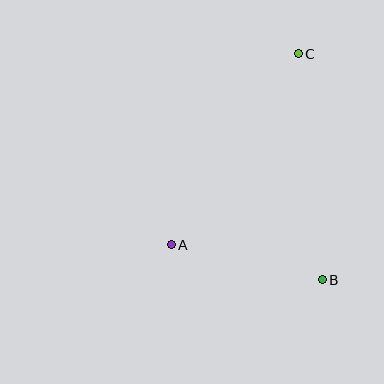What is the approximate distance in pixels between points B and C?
The distance between B and C is approximately 227 pixels.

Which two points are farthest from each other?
Points A and C are farthest from each other.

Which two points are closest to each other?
Points A and B are closest to each other.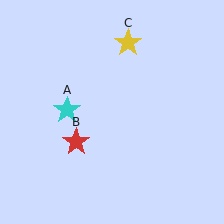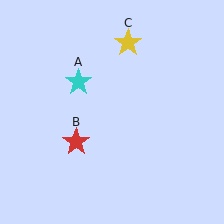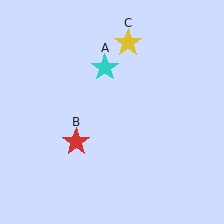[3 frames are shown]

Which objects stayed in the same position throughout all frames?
Red star (object B) and yellow star (object C) remained stationary.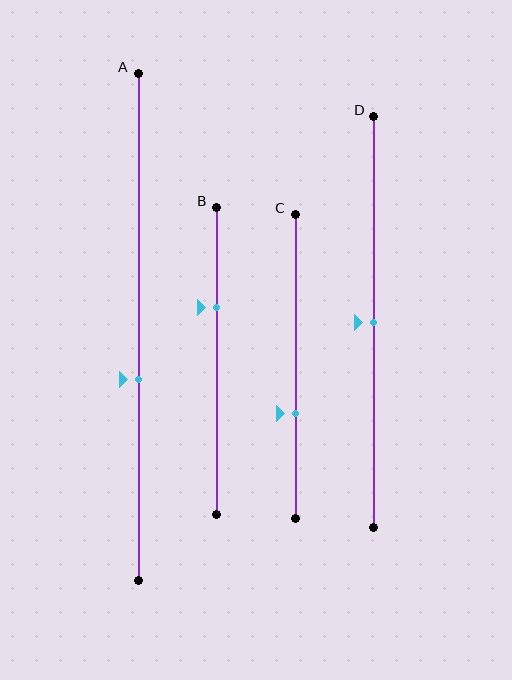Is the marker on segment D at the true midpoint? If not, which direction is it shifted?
Yes, the marker on segment D is at the true midpoint.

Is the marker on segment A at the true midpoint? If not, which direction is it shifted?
No, the marker on segment A is shifted downward by about 10% of the segment length.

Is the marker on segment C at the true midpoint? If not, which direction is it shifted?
No, the marker on segment C is shifted downward by about 15% of the segment length.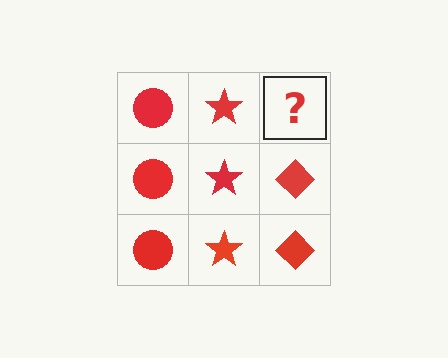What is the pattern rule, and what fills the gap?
The rule is that each column has a consistent shape. The gap should be filled with a red diamond.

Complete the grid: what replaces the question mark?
The question mark should be replaced with a red diamond.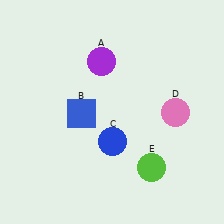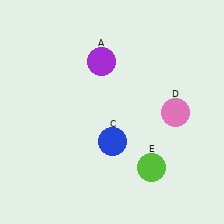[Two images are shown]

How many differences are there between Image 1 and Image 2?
There is 1 difference between the two images.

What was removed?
The blue square (B) was removed in Image 2.